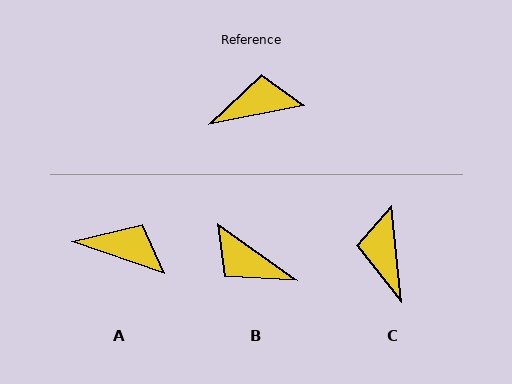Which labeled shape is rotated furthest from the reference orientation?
B, about 133 degrees away.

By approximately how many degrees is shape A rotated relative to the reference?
Approximately 31 degrees clockwise.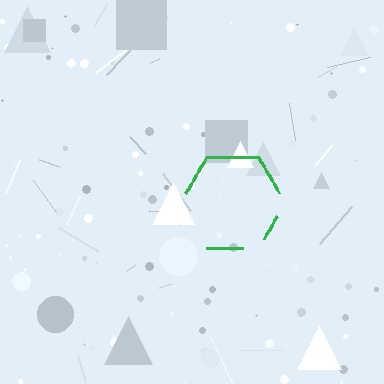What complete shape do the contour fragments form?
The contour fragments form a hexagon.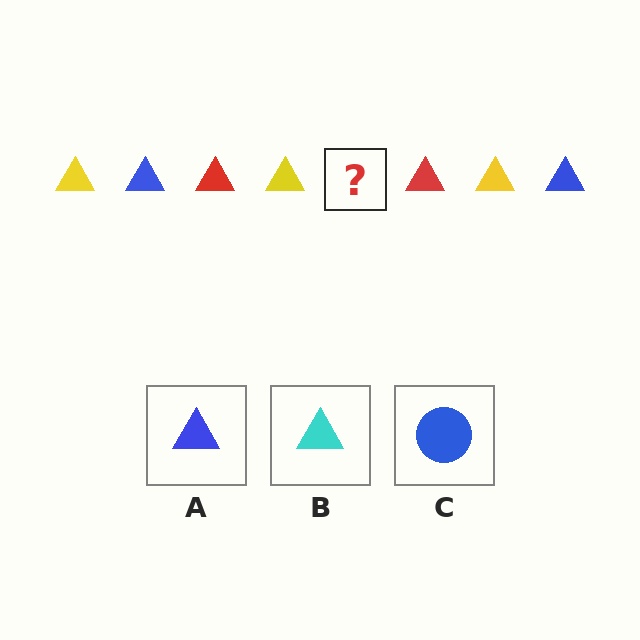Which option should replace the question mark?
Option A.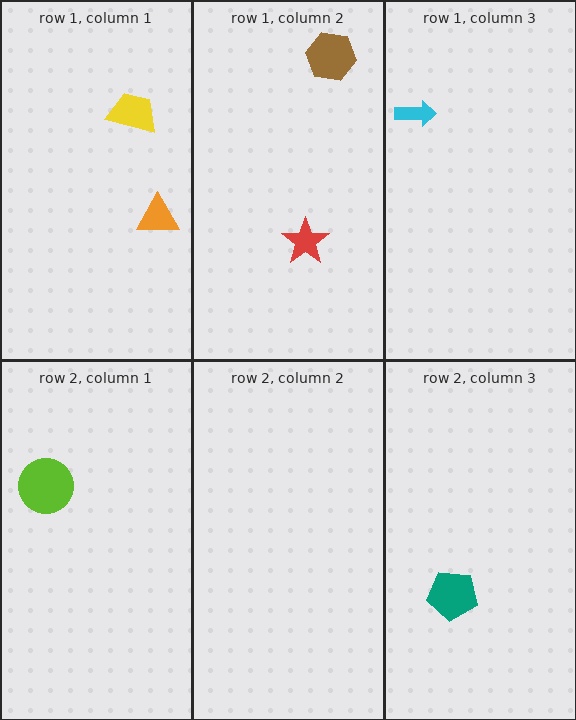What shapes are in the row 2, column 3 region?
The teal pentagon.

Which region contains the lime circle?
The row 2, column 1 region.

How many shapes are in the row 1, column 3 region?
1.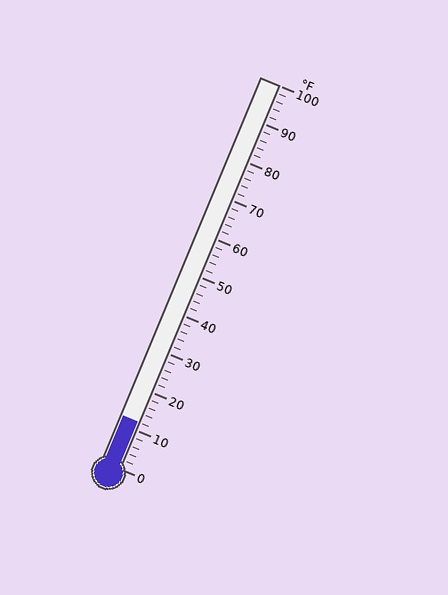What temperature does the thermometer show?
The thermometer shows approximately 12°F.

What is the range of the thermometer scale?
The thermometer scale ranges from 0°F to 100°F.